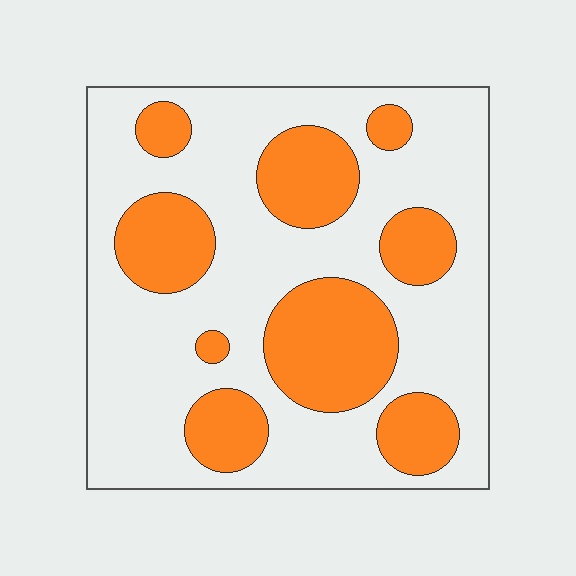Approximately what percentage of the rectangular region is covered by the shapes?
Approximately 30%.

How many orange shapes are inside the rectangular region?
9.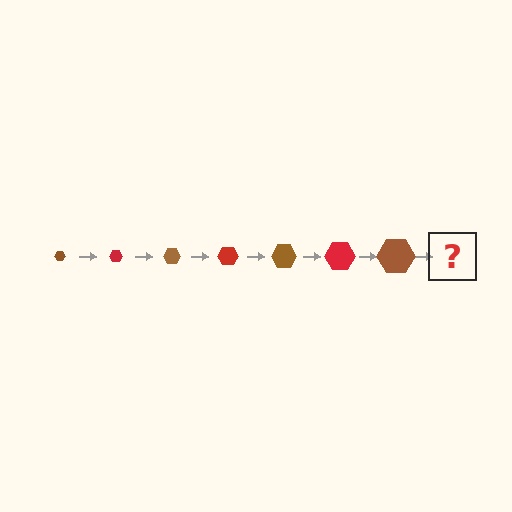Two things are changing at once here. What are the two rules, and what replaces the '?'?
The two rules are that the hexagon grows larger each step and the color cycles through brown and red. The '?' should be a red hexagon, larger than the previous one.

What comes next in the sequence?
The next element should be a red hexagon, larger than the previous one.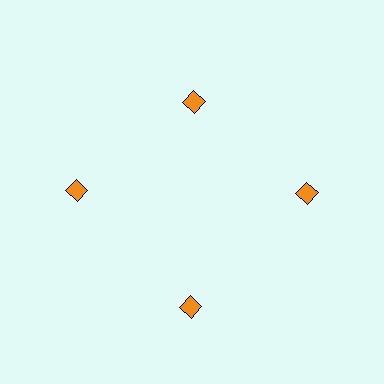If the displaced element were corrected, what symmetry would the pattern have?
It would have 4-fold rotational symmetry — the pattern would map onto itself every 90 degrees.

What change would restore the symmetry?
The symmetry would be restored by moving it outward, back onto the ring so that all 4 diamonds sit at equal angles and equal distance from the center.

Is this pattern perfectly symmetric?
No. The 4 orange diamonds are arranged in a ring, but one element near the 12 o'clock position is pulled inward toward the center, breaking the 4-fold rotational symmetry.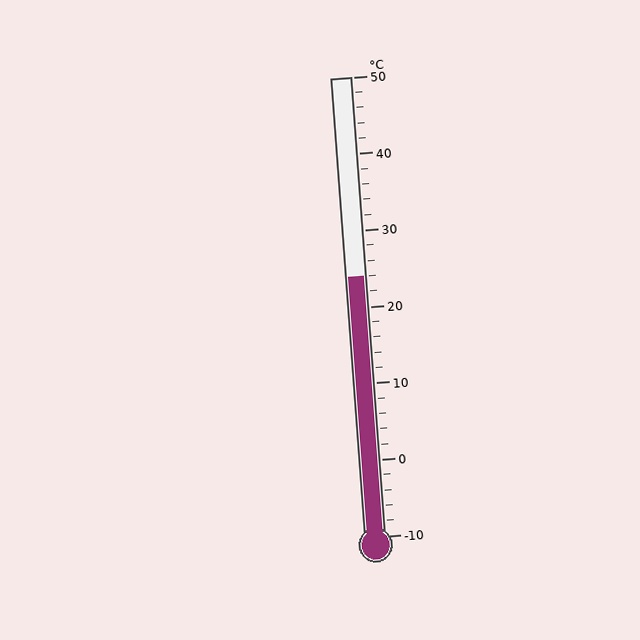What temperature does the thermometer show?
The thermometer shows approximately 24°C.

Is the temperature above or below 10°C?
The temperature is above 10°C.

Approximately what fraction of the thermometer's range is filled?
The thermometer is filled to approximately 55% of its range.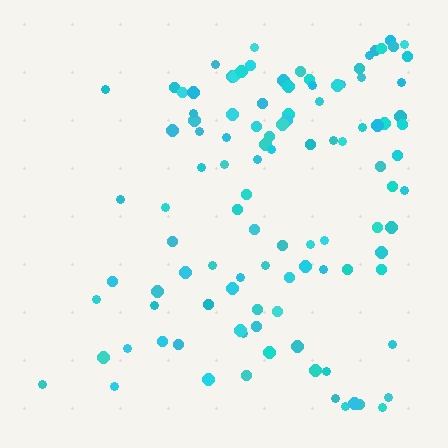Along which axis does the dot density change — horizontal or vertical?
Horizontal.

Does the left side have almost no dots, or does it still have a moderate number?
Still a moderate number, just noticeably fewer than the right.